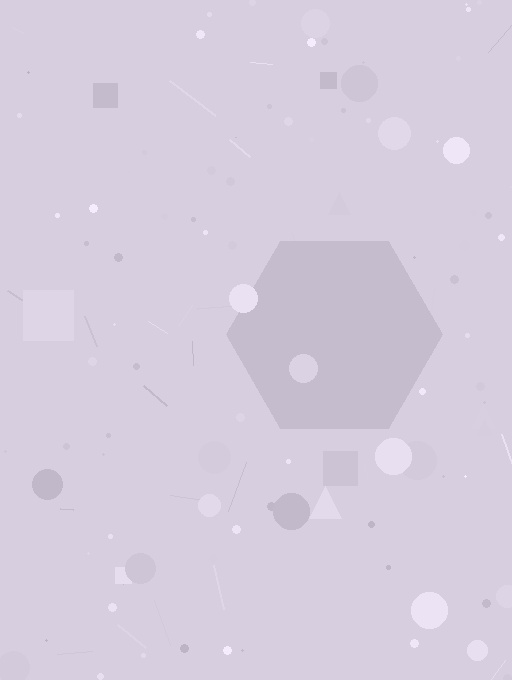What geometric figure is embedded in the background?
A hexagon is embedded in the background.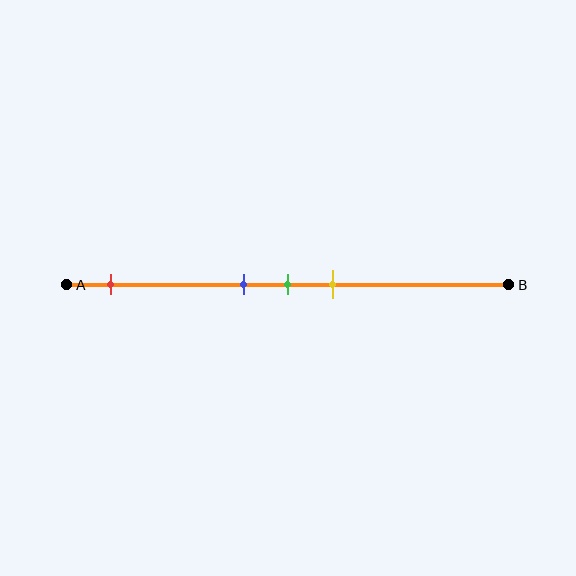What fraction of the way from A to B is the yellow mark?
The yellow mark is approximately 60% (0.6) of the way from A to B.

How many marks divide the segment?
There are 4 marks dividing the segment.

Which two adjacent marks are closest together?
The blue and green marks are the closest adjacent pair.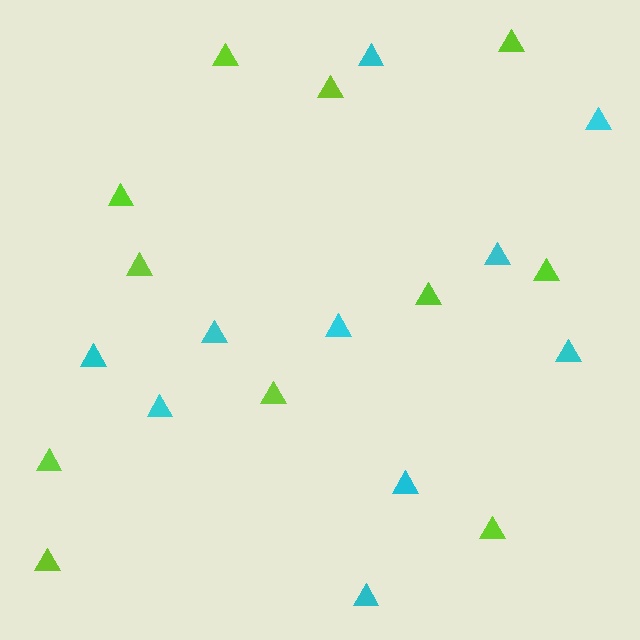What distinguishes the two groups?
There are 2 groups: one group of lime triangles (11) and one group of cyan triangles (10).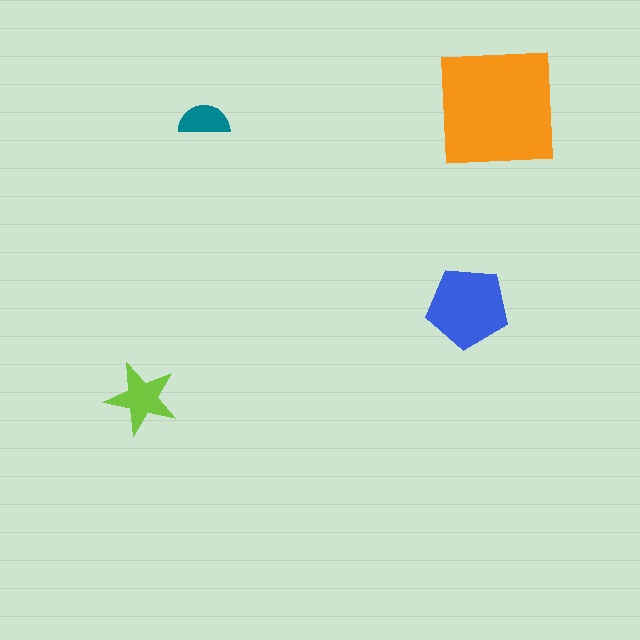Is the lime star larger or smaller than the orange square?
Smaller.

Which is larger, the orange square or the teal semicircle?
The orange square.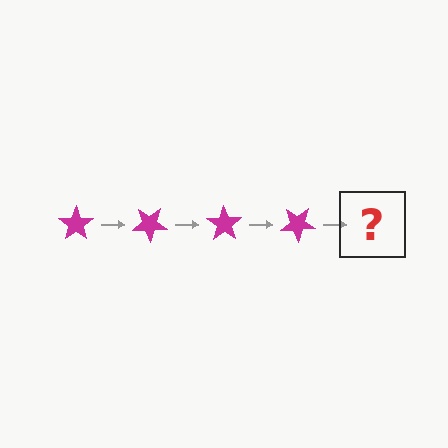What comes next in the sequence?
The next element should be a magenta star rotated 140 degrees.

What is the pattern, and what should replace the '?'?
The pattern is that the star rotates 35 degrees each step. The '?' should be a magenta star rotated 140 degrees.